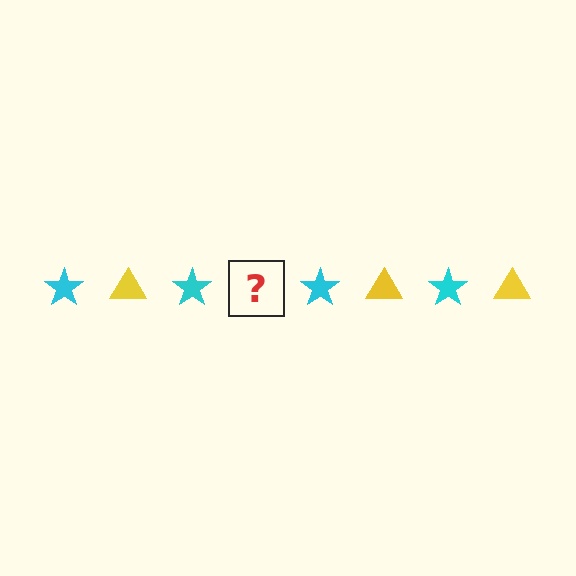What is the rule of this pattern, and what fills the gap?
The rule is that the pattern alternates between cyan star and yellow triangle. The gap should be filled with a yellow triangle.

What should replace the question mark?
The question mark should be replaced with a yellow triangle.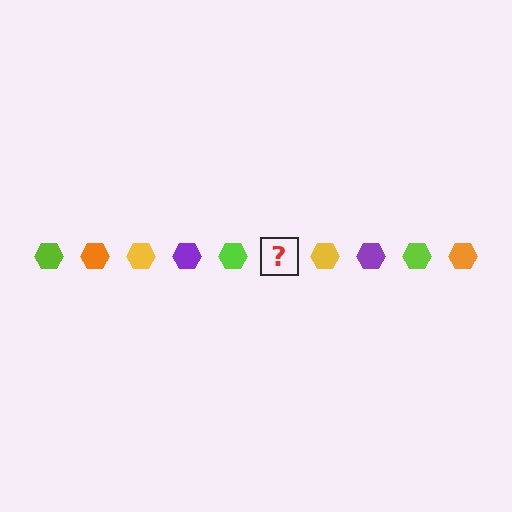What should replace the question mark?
The question mark should be replaced with an orange hexagon.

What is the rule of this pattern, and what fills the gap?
The rule is that the pattern cycles through lime, orange, yellow, purple hexagons. The gap should be filled with an orange hexagon.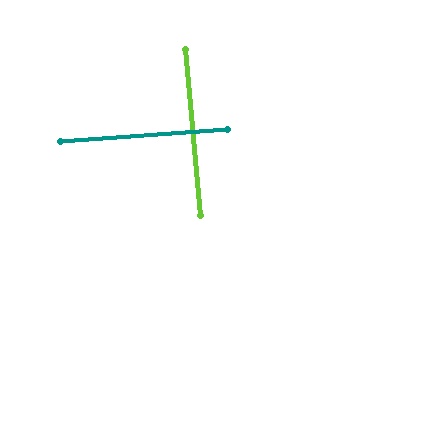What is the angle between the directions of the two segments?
Approximately 89 degrees.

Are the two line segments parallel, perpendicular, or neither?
Perpendicular — they meet at approximately 89°.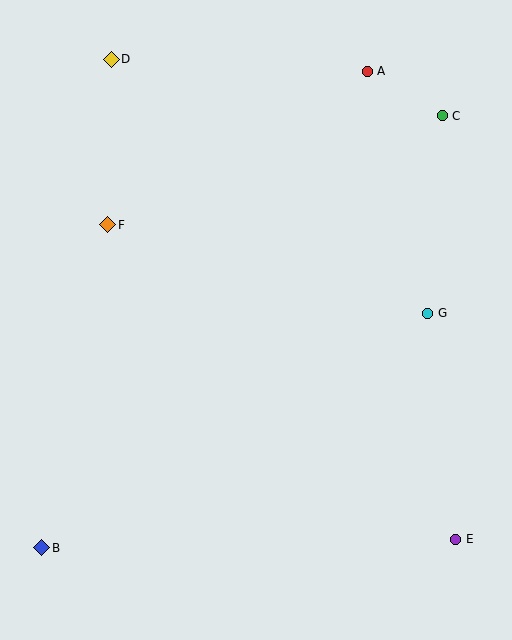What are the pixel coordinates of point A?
Point A is at (367, 71).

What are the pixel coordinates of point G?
Point G is at (428, 313).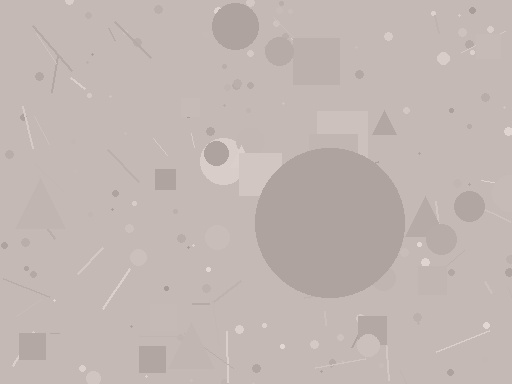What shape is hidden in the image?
A circle is hidden in the image.